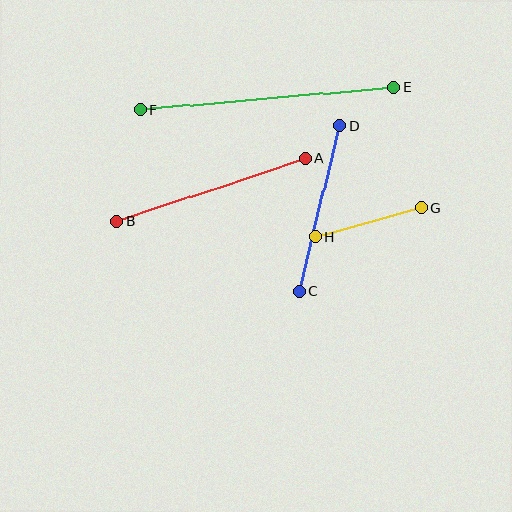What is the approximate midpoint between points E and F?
The midpoint is at approximately (267, 99) pixels.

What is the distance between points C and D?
The distance is approximately 171 pixels.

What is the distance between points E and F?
The distance is approximately 255 pixels.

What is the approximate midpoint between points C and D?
The midpoint is at approximately (319, 208) pixels.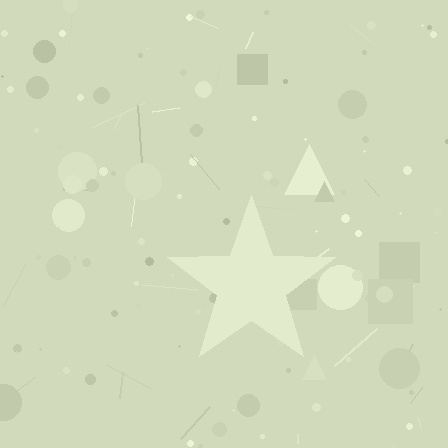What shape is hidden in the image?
A star is hidden in the image.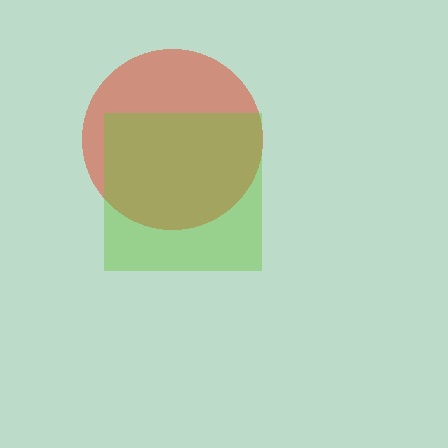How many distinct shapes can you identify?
There are 2 distinct shapes: a red circle, a lime square.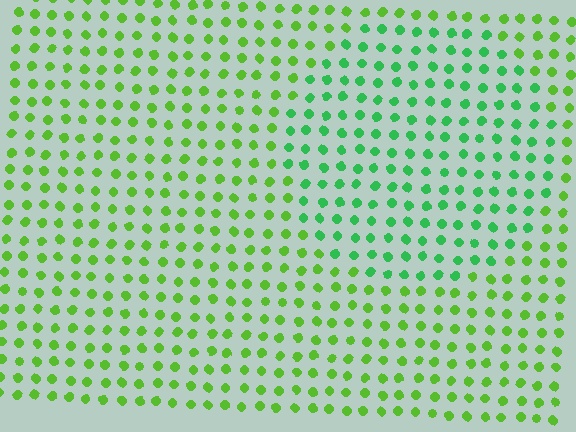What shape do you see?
I see a circle.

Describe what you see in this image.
The image is filled with small lime elements in a uniform arrangement. A circle-shaped region is visible where the elements are tinted to a slightly different hue, forming a subtle color boundary.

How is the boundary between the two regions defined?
The boundary is defined purely by a slight shift in hue (about 33 degrees). Spacing, size, and orientation are identical on both sides.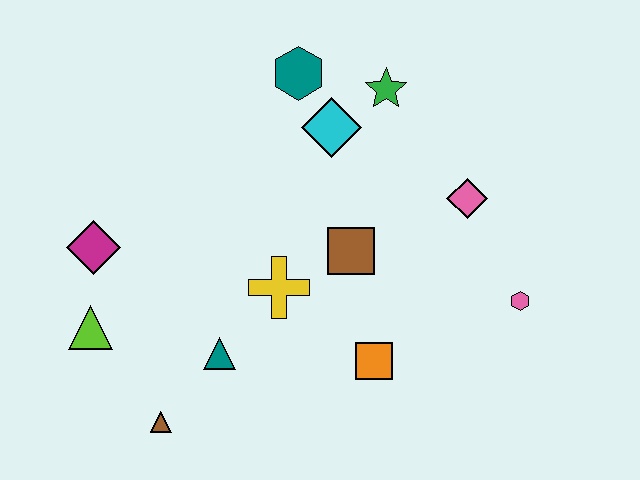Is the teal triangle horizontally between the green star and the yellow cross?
No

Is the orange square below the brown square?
Yes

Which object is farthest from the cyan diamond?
The brown triangle is farthest from the cyan diamond.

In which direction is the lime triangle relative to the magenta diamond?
The lime triangle is below the magenta diamond.